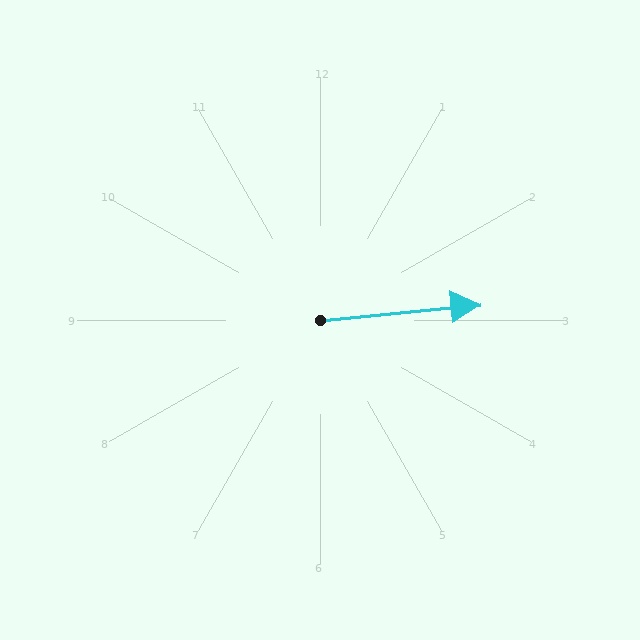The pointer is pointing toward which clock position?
Roughly 3 o'clock.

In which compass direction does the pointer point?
East.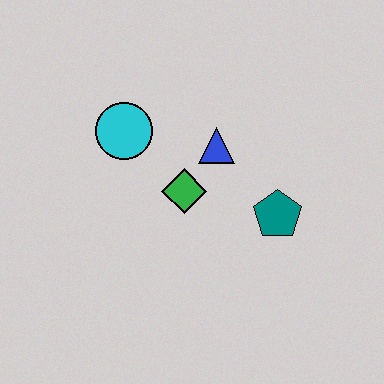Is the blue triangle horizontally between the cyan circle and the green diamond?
No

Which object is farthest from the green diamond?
The teal pentagon is farthest from the green diamond.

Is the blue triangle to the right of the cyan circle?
Yes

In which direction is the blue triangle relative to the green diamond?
The blue triangle is above the green diamond.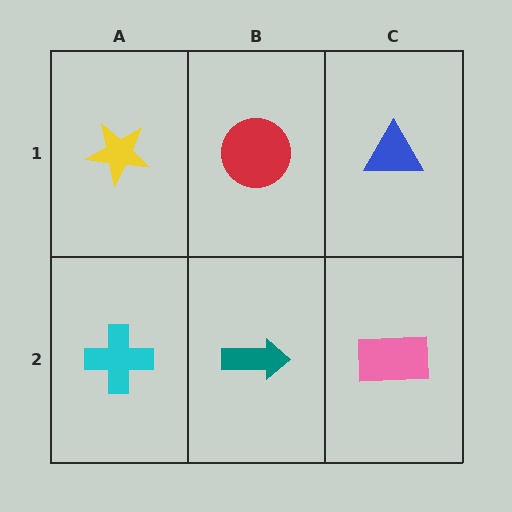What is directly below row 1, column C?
A pink rectangle.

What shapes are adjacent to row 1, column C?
A pink rectangle (row 2, column C), a red circle (row 1, column B).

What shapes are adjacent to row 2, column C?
A blue triangle (row 1, column C), a teal arrow (row 2, column B).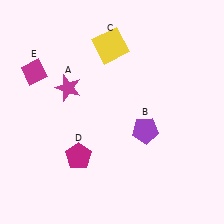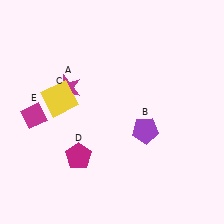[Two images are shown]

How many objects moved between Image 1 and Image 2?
2 objects moved between the two images.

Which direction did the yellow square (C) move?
The yellow square (C) moved down.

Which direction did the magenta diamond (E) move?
The magenta diamond (E) moved down.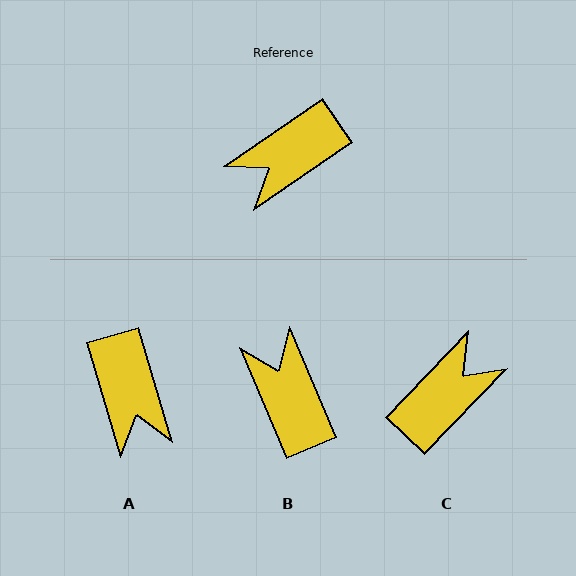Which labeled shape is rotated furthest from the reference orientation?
C, about 168 degrees away.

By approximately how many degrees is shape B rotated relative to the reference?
Approximately 102 degrees clockwise.